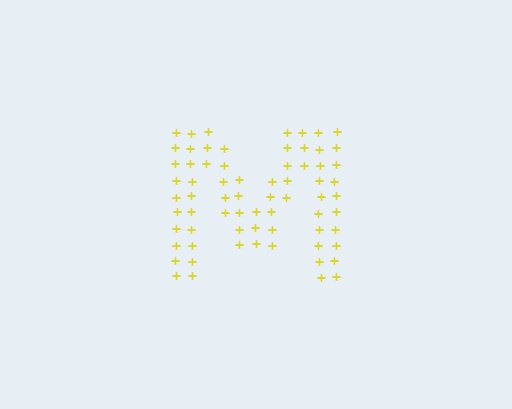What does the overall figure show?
The overall figure shows the letter M.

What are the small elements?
The small elements are plus signs.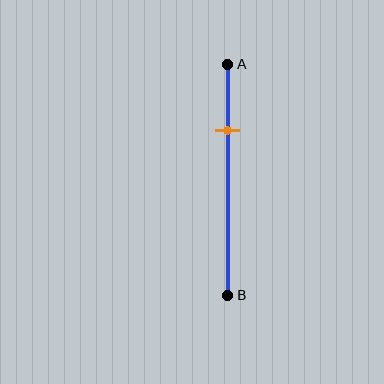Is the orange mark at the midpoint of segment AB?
No, the mark is at about 30% from A, not at the 50% midpoint.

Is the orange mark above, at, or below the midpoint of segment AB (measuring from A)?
The orange mark is above the midpoint of segment AB.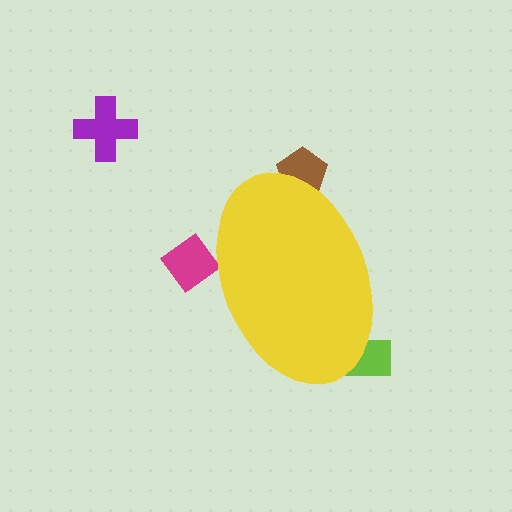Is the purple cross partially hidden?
No, the purple cross is fully visible.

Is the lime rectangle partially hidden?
Yes, the lime rectangle is partially hidden behind the yellow ellipse.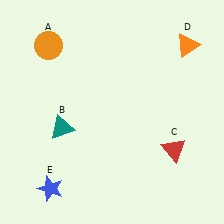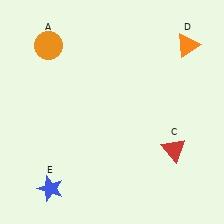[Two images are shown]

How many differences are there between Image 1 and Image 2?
There is 1 difference between the two images.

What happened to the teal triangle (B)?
The teal triangle (B) was removed in Image 2. It was in the bottom-left area of Image 1.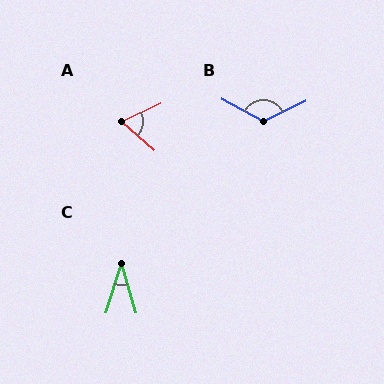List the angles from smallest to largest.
C (33°), A (67°), B (126°).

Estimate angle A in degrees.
Approximately 67 degrees.